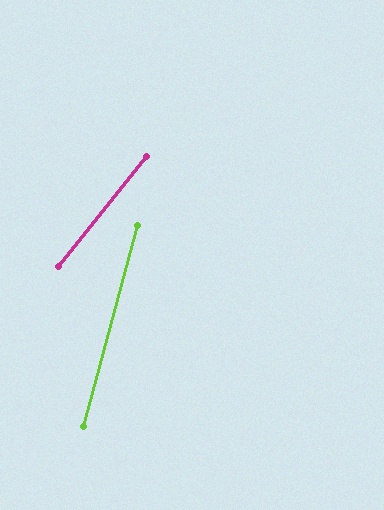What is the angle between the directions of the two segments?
Approximately 24 degrees.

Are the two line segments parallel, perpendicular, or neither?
Neither parallel nor perpendicular — they differ by about 24°.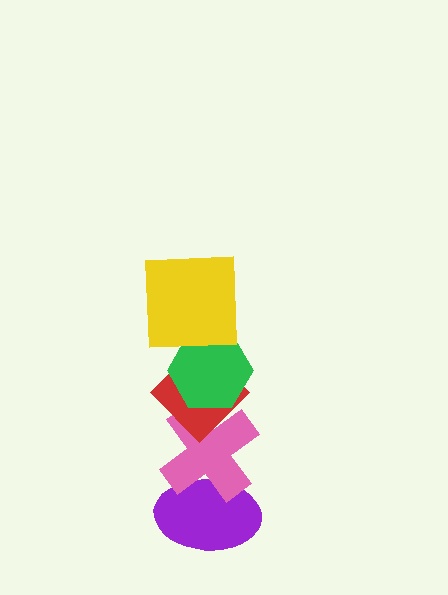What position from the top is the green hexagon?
The green hexagon is 2nd from the top.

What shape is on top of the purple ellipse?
The pink cross is on top of the purple ellipse.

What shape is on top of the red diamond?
The green hexagon is on top of the red diamond.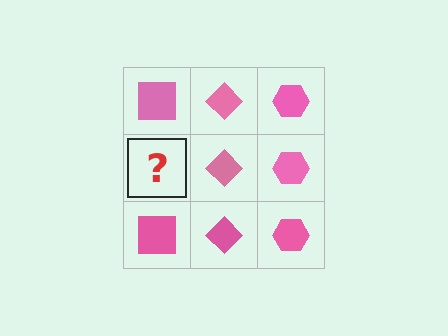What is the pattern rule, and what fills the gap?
The rule is that each column has a consistent shape. The gap should be filled with a pink square.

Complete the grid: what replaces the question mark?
The question mark should be replaced with a pink square.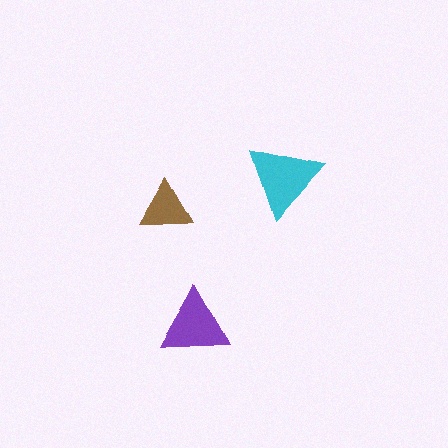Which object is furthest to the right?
The cyan triangle is rightmost.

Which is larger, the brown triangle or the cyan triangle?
The cyan one.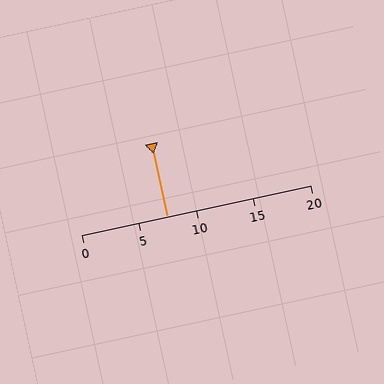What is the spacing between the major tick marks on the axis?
The major ticks are spaced 5 apart.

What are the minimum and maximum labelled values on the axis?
The axis runs from 0 to 20.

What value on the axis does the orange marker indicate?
The marker indicates approximately 7.5.